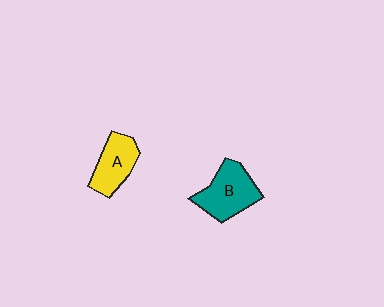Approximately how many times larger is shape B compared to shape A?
Approximately 1.2 times.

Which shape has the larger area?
Shape B (teal).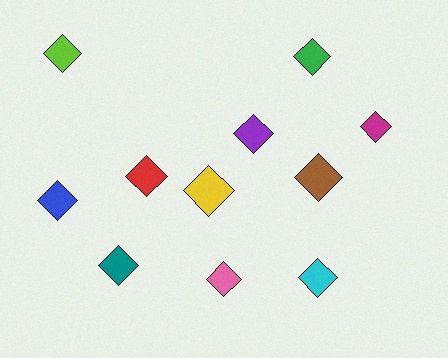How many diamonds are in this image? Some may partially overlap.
There are 11 diamonds.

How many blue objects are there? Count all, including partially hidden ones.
There is 1 blue object.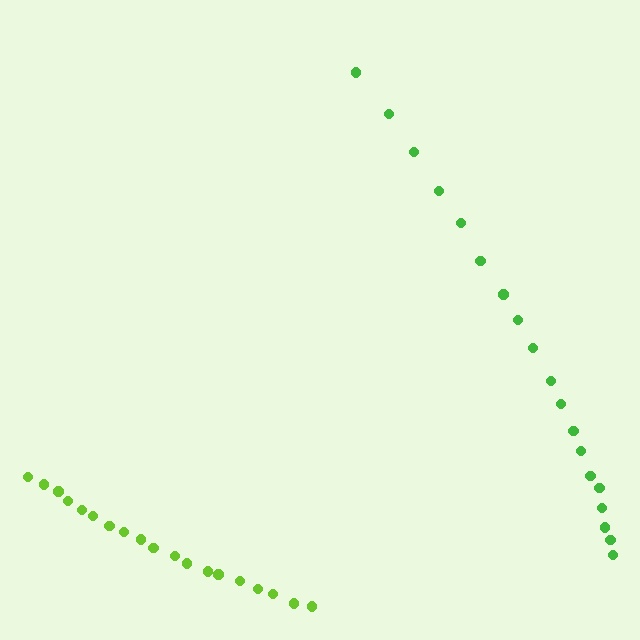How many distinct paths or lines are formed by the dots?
There are 2 distinct paths.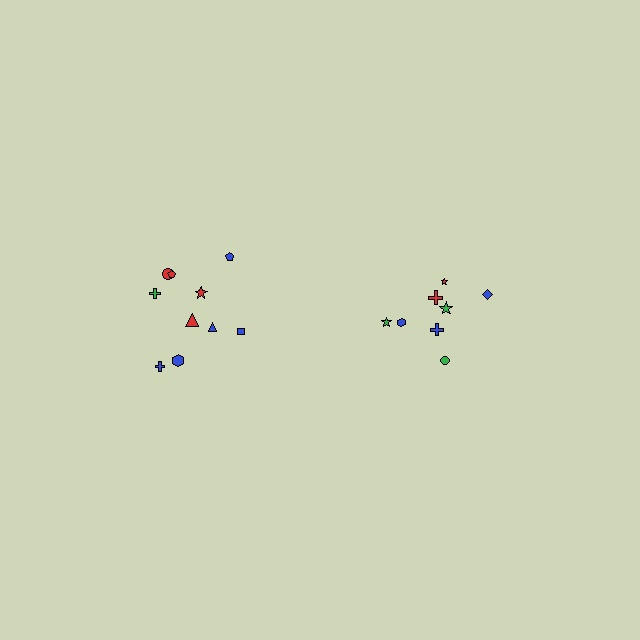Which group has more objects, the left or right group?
The left group.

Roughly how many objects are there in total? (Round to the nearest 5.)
Roughly 20 objects in total.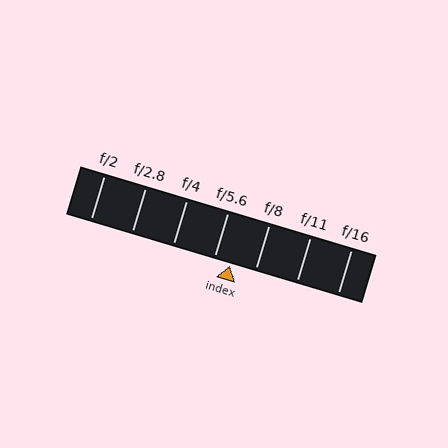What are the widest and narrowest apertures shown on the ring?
The widest aperture shown is f/2 and the narrowest is f/16.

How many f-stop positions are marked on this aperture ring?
There are 7 f-stop positions marked.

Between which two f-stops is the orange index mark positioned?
The index mark is between f/5.6 and f/8.